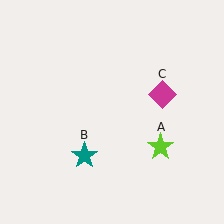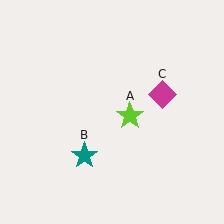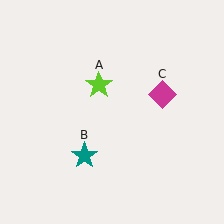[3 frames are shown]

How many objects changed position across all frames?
1 object changed position: lime star (object A).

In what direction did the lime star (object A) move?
The lime star (object A) moved up and to the left.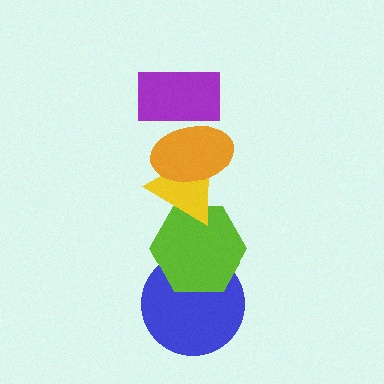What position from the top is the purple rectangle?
The purple rectangle is 1st from the top.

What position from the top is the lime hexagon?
The lime hexagon is 4th from the top.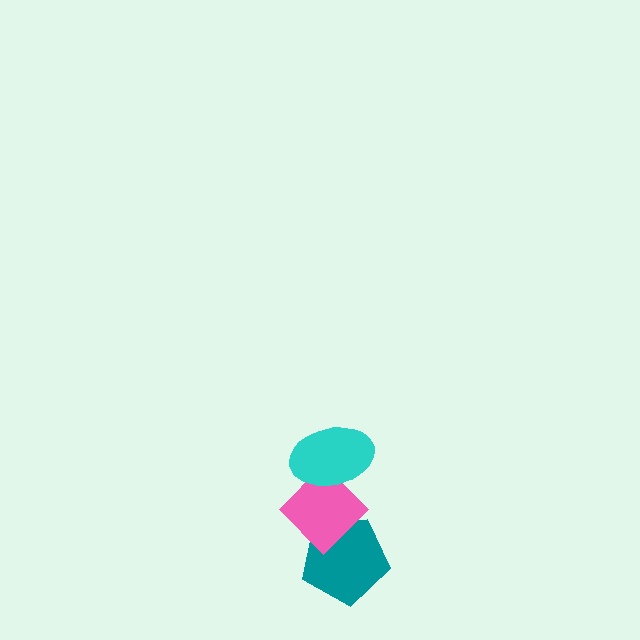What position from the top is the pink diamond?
The pink diamond is 2nd from the top.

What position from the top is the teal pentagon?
The teal pentagon is 3rd from the top.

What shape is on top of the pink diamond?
The cyan ellipse is on top of the pink diamond.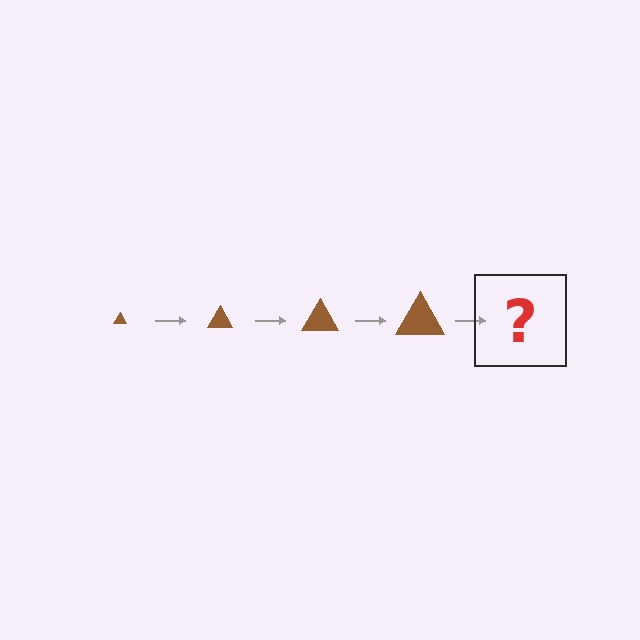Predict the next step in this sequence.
The next step is a brown triangle, larger than the previous one.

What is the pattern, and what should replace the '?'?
The pattern is that the triangle gets progressively larger each step. The '?' should be a brown triangle, larger than the previous one.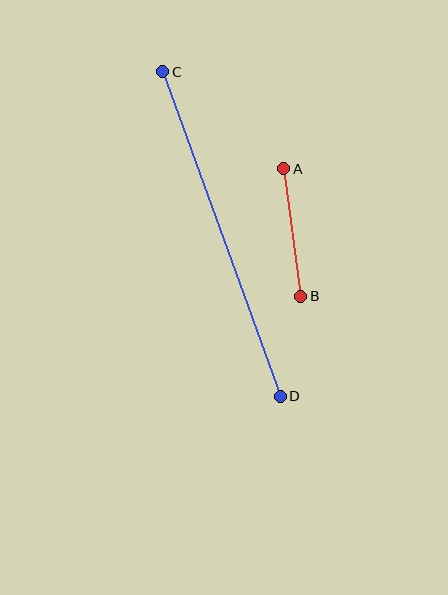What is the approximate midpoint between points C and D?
The midpoint is at approximately (221, 234) pixels.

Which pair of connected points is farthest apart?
Points C and D are farthest apart.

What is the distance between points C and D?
The distance is approximately 345 pixels.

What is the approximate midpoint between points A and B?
The midpoint is at approximately (292, 232) pixels.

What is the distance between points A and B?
The distance is approximately 129 pixels.